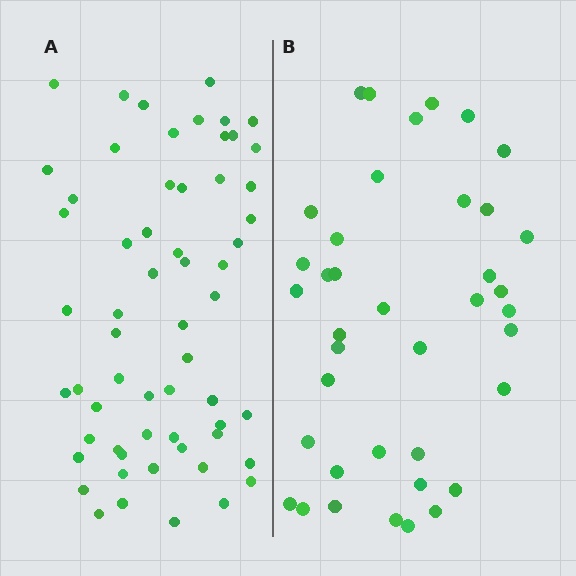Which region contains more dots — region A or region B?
Region A (the left region) has more dots.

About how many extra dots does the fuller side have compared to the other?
Region A has approximately 20 more dots than region B.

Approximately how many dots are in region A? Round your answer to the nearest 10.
About 60 dots.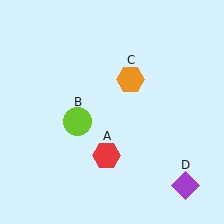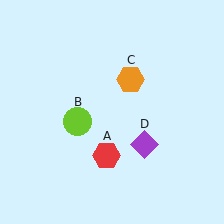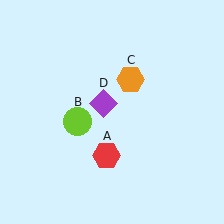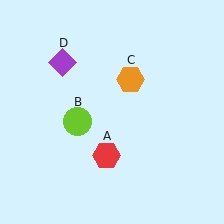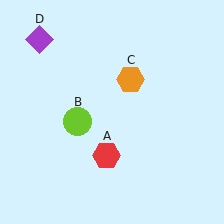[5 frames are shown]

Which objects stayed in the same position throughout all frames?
Red hexagon (object A) and lime circle (object B) and orange hexagon (object C) remained stationary.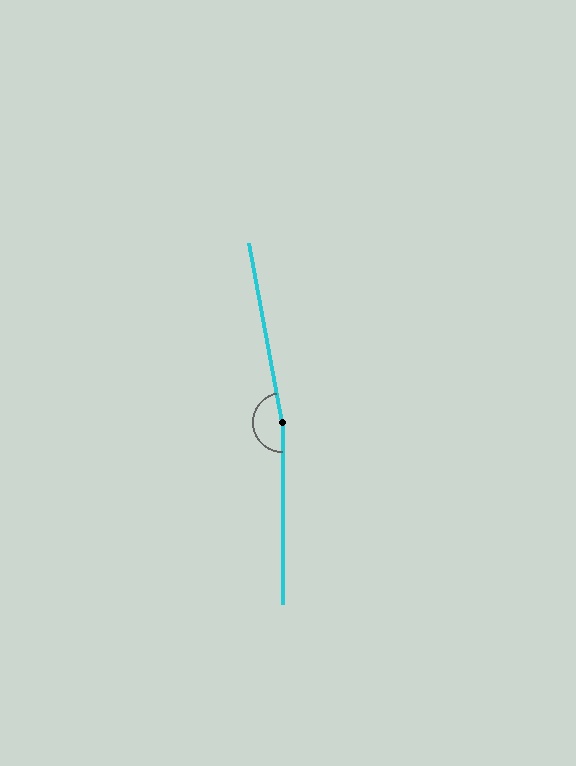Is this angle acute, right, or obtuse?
It is obtuse.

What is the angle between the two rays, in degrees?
Approximately 170 degrees.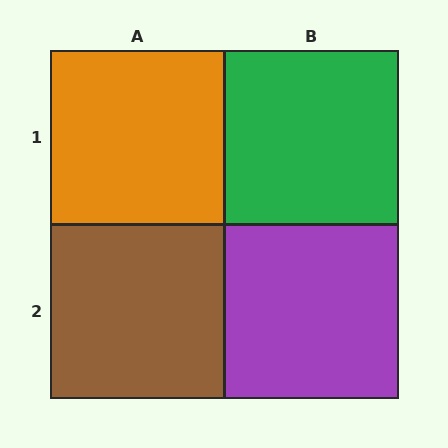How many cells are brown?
1 cell is brown.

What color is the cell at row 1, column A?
Orange.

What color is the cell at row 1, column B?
Green.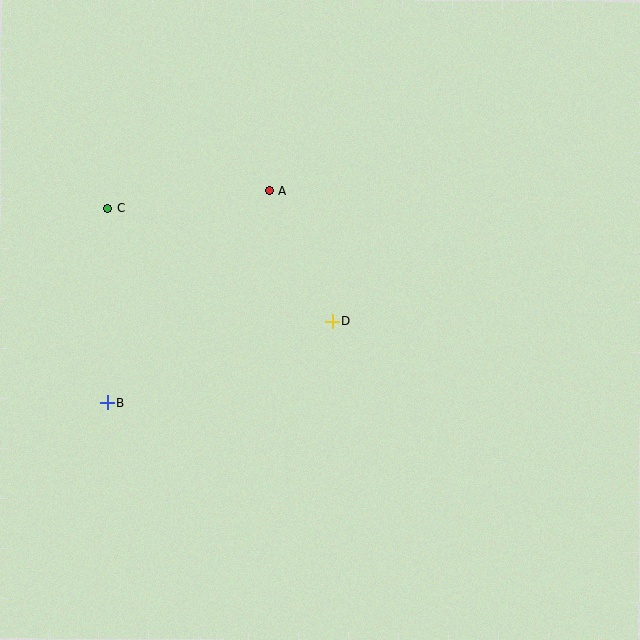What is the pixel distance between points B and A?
The distance between B and A is 267 pixels.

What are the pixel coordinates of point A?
Point A is at (269, 190).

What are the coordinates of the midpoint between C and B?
The midpoint between C and B is at (107, 306).